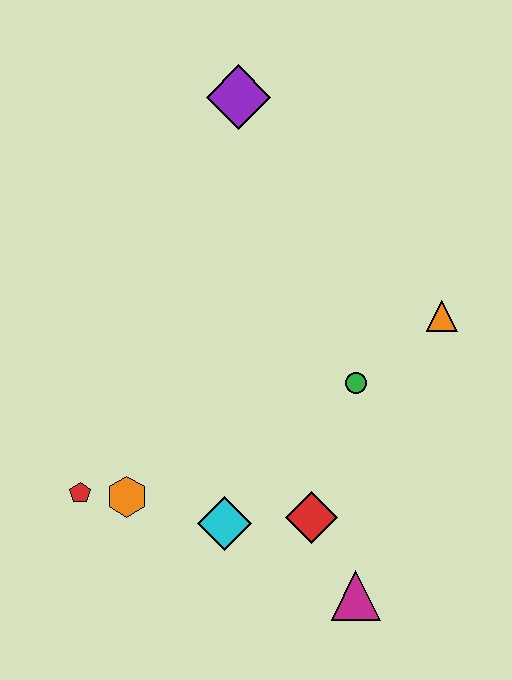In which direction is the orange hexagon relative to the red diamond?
The orange hexagon is to the left of the red diamond.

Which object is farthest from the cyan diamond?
The purple diamond is farthest from the cyan diamond.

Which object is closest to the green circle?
The orange triangle is closest to the green circle.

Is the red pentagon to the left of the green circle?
Yes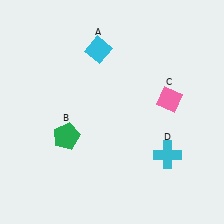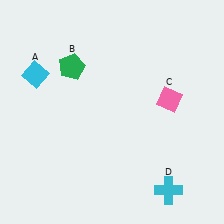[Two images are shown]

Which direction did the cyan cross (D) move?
The cyan cross (D) moved down.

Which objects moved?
The objects that moved are: the cyan diamond (A), the green pentagon (B), the cyan cross (D).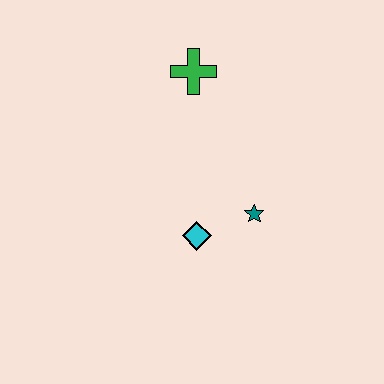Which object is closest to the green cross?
The teal star is closest to the green cross.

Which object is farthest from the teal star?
The green cross is farthest from the teal star.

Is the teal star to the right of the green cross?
Yes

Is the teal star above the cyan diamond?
Yes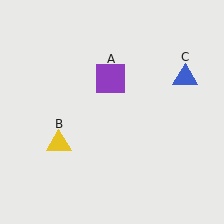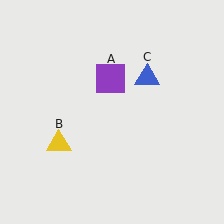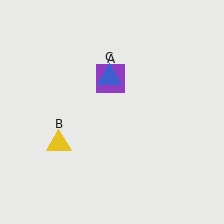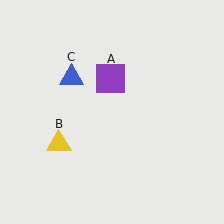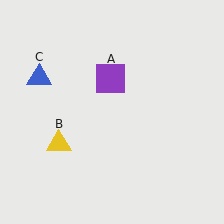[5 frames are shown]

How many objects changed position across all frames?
1 object changed position: blue triangle (object C).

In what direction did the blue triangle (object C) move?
The blue triangle (object C) moved left.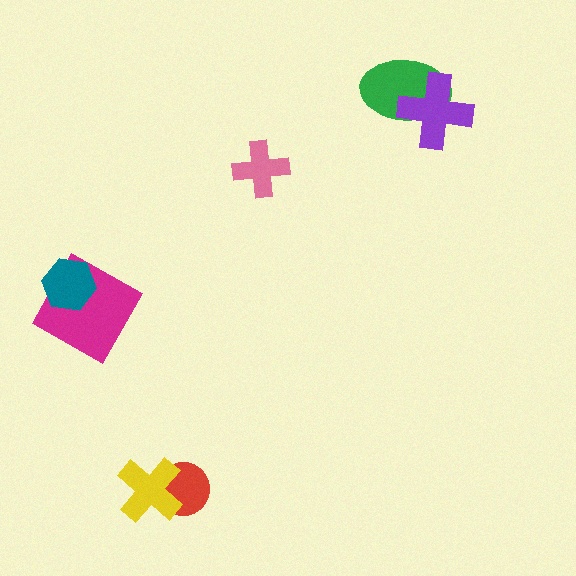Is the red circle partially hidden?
Yes, it is partially covered by another shape.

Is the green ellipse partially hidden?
Yes, it is partially covered by another shape.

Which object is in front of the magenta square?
The teal hexagon is in front of the magenta square.